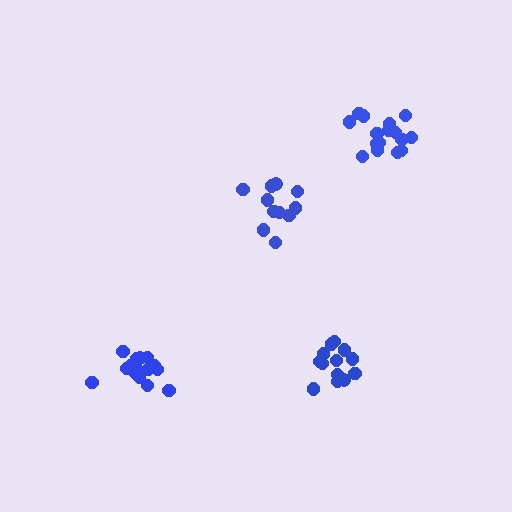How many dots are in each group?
Group 1: 16 dots, Group 2: 16 dots, Group 3: 11 dots, Group 4: 14 dots (57 total).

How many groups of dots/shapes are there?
There are 4 groups.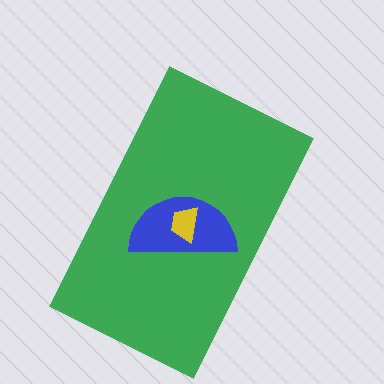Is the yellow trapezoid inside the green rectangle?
Yes.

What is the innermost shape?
The yellow trapezoid.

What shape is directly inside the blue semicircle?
The yellow trapezoid.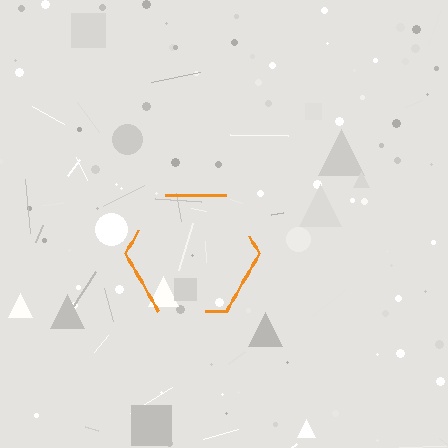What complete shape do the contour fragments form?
The contour fragments form a hexagon.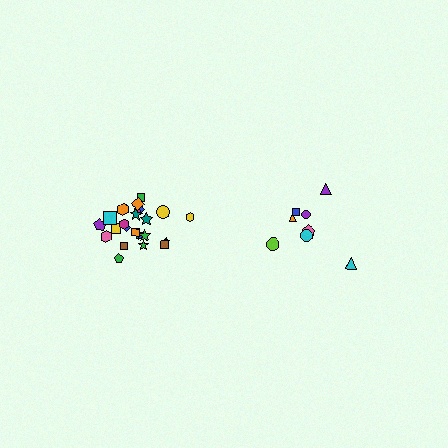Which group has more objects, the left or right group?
The left group.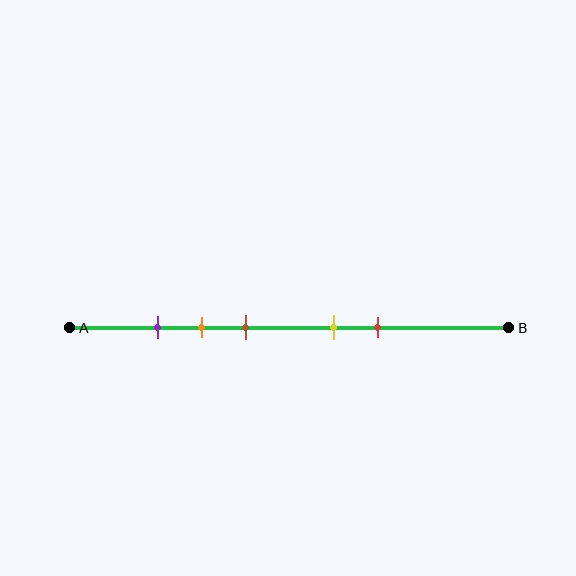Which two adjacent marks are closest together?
The purple and orange marks are the closest adjacent pair.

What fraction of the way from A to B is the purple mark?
The purple mark is approximately 20% (0.2) of the way from A to B.